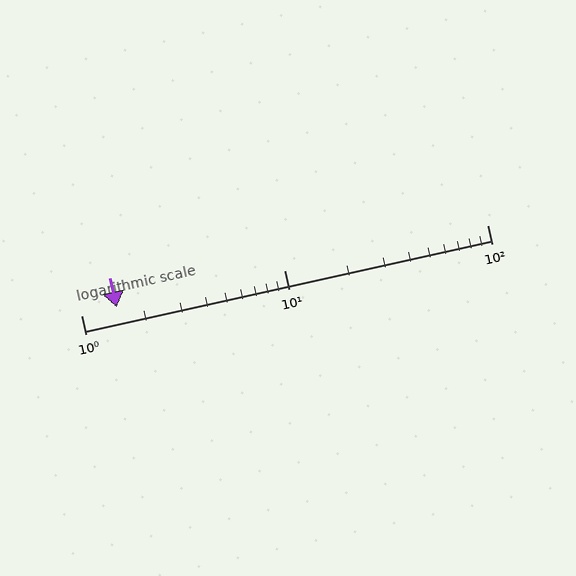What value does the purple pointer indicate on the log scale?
The pointer indicates approximately 1.5.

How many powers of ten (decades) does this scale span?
The scale spans 2 decades, from 1 to 100.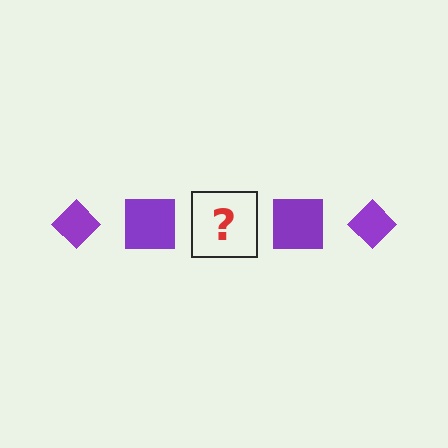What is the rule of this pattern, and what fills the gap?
The rule is that the pattern cycles through diamond, square shapes in purple. The gap should be filled with a purple diamond.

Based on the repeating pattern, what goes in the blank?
The blank should be a purple diamond.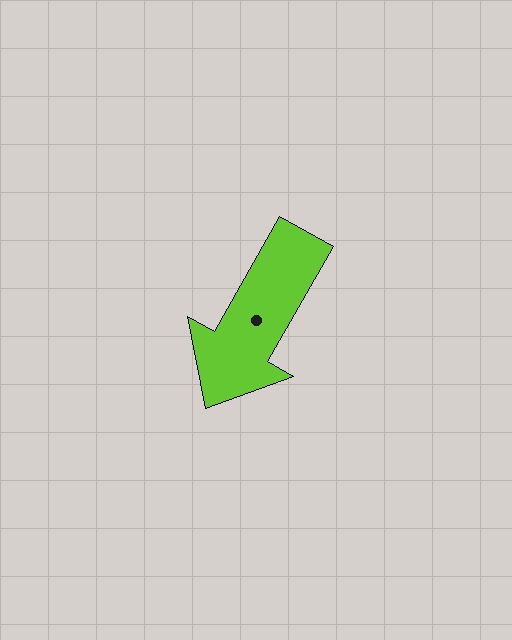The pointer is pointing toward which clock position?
Roughly 7 o'clock.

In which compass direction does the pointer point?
Southwest.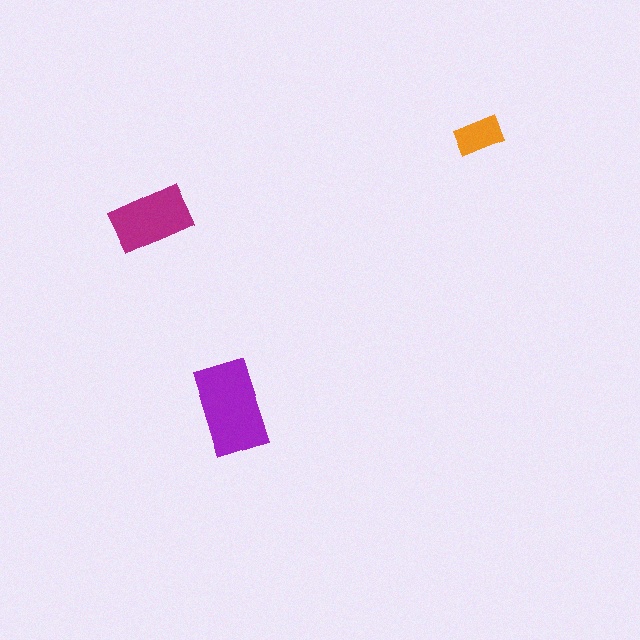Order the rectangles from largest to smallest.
the purple one, the magenta one, the orange one.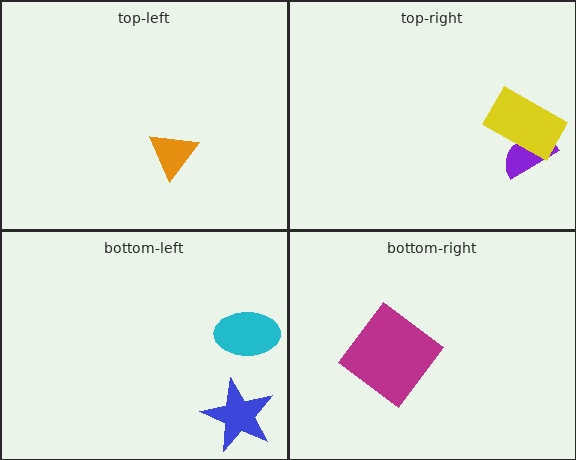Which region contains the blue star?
The bottom-left region.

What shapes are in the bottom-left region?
The blue star, the cyan ellipse.